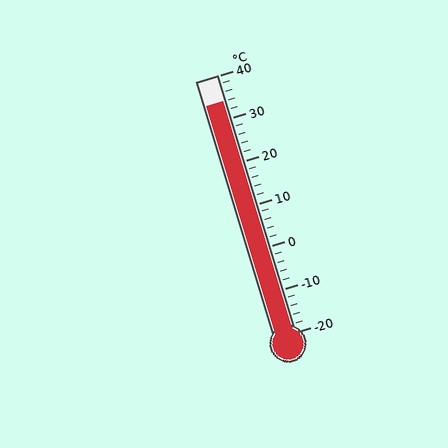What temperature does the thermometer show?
The thermometer shows approximately 34°C.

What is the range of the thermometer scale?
The thermometer scale ranges from -20°C to 40°C.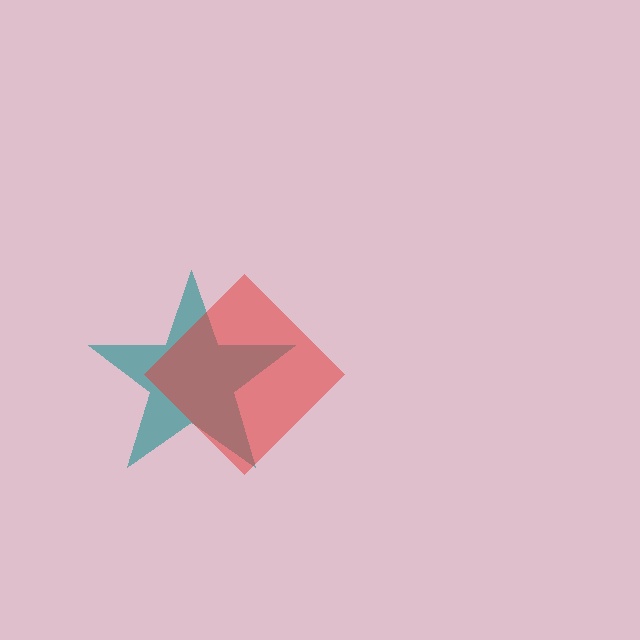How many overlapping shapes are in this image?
There are 2 overlapping shapes in the image.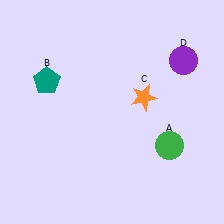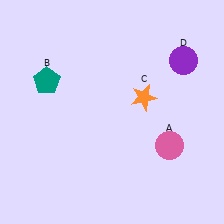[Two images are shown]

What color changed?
The circle (A) changed from green in Image 1 to pink in Image 2.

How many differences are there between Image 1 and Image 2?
There is 1 difference between the two images.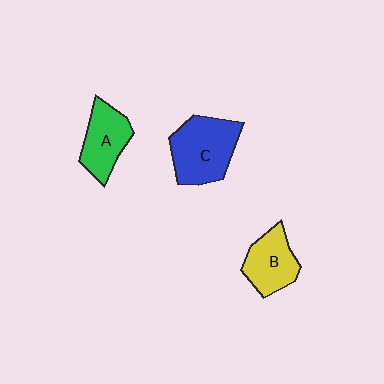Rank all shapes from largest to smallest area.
From largest to smallest: C (blue), A (green), B (yellow).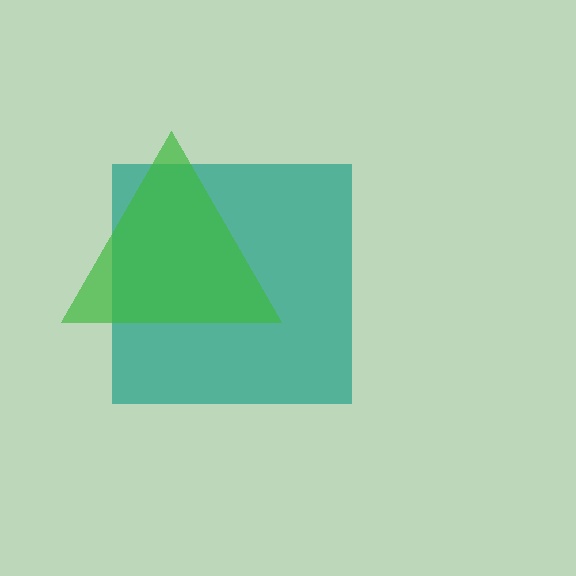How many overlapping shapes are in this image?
There are 2 overlapping shapes in the image.